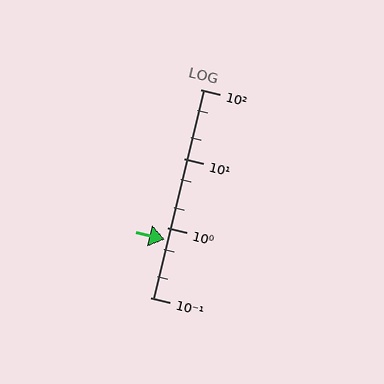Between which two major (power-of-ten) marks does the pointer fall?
The pointer is between 0.1 and 1.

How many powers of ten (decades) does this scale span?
The scale spans 3 decades, from 0.1 to 100.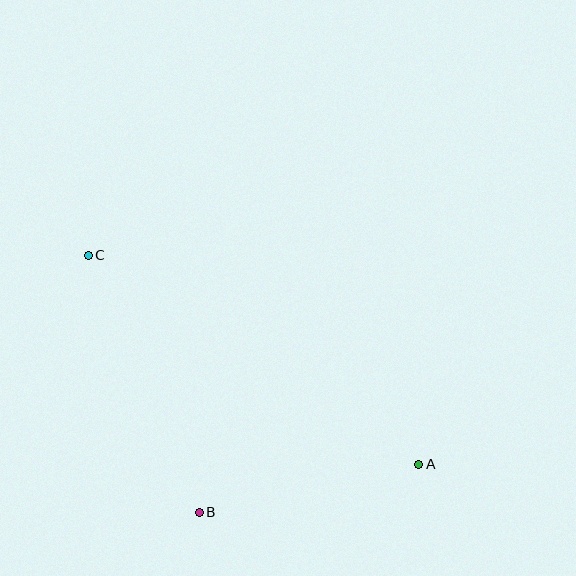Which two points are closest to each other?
Points A and B are closest to each other.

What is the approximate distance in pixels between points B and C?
The distance between B and C is approximately 280 pixels.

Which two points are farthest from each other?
Points A and C are farthest from each other.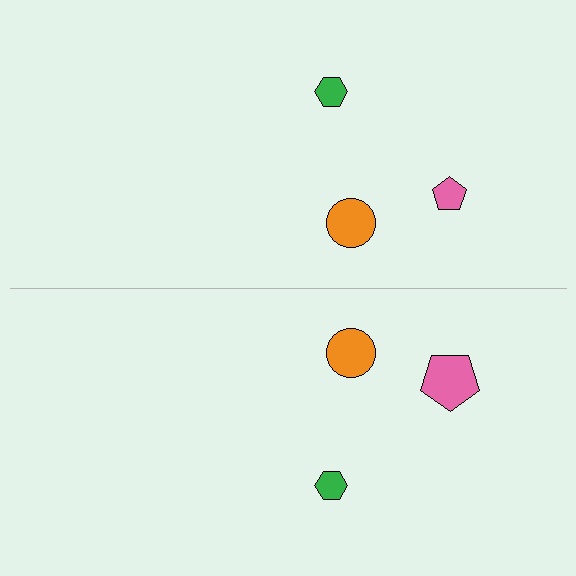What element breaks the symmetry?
The pink pentagon on the bottom side has a different size than its mirror counterpart.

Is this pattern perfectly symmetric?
No, the pattern is not perfectly symmetric. The pink pentagon on the bottom side has a different size than its mirror counterpart.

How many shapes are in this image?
There are 6 shapes in this image.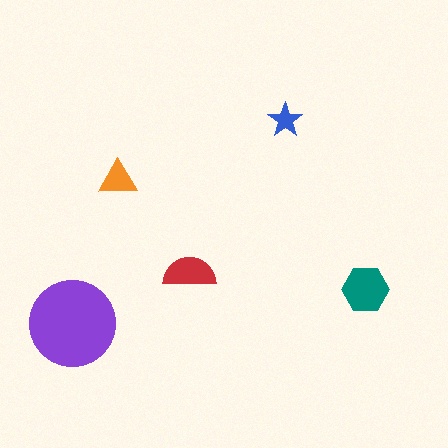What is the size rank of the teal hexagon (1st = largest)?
2nd.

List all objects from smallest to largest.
The blue star, the orange triangle, the red semicircle, the teal hexagon, the purple circle.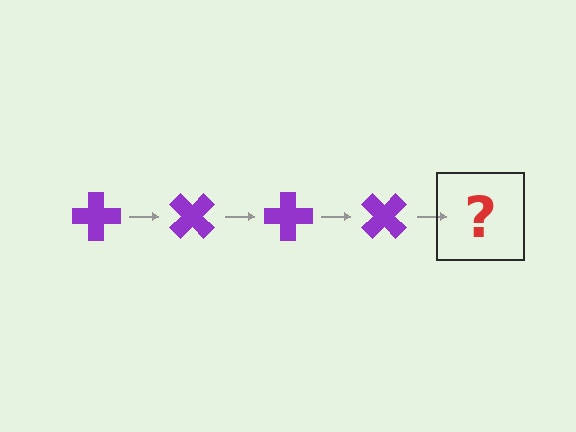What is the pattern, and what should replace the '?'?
The pattern is that the cross rotates 45 degrees each step. The '?' should be a purple cross rotated 180 degrees.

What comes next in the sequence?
The next element should be a purple cross rotated 180 degrees.